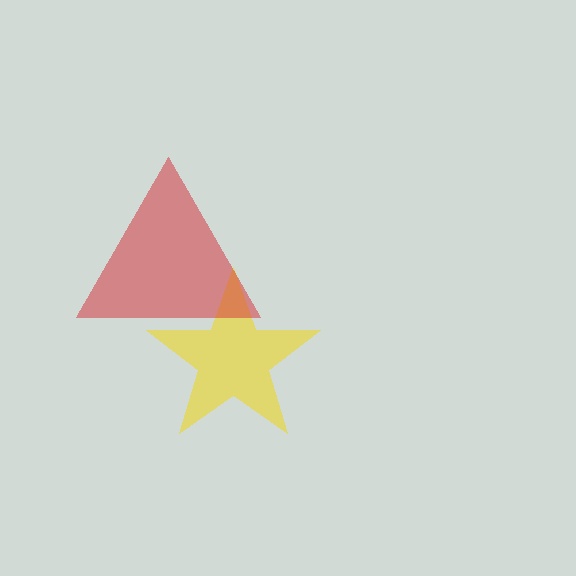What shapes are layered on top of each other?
The layered shapes are: a yellow star, a red triangle.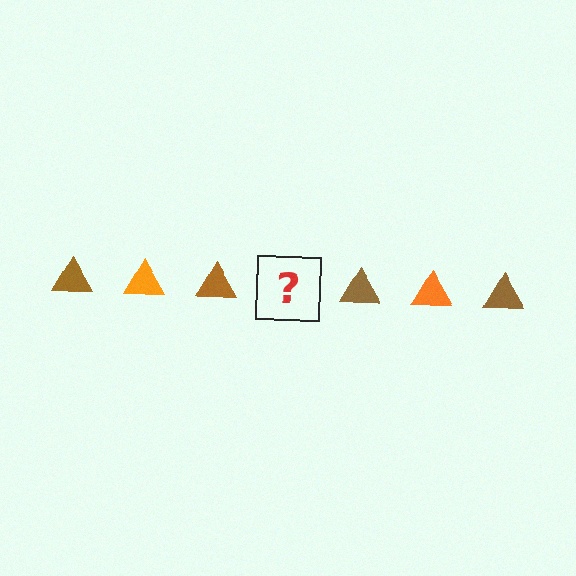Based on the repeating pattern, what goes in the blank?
The blank should be an orange triangle.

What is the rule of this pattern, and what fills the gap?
The rule is that the pattern cycles through brown, orange triangles. The gap should be filled with an orange triangle.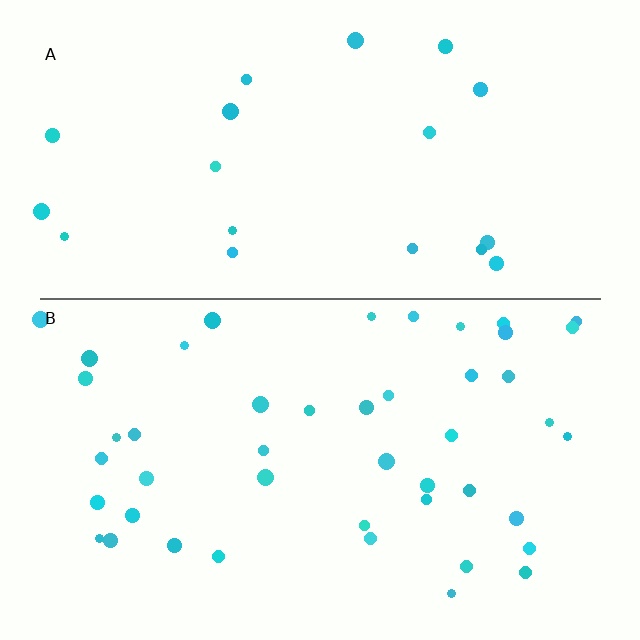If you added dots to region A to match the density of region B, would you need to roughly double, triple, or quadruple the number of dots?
Approximately double.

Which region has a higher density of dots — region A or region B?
B (the bottom).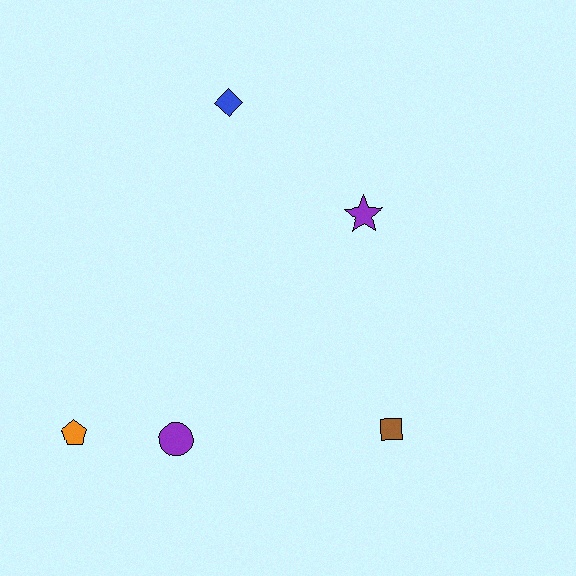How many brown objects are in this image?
There is 1 brown object.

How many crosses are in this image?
There are no crosses.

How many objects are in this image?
There are 5 objects.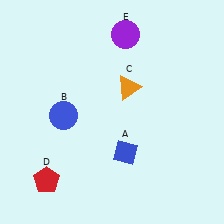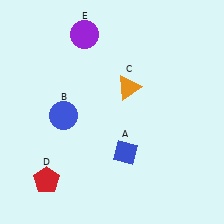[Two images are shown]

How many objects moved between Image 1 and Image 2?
1 object moved between the two images.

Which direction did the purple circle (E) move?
The purple circle (E) moved left.